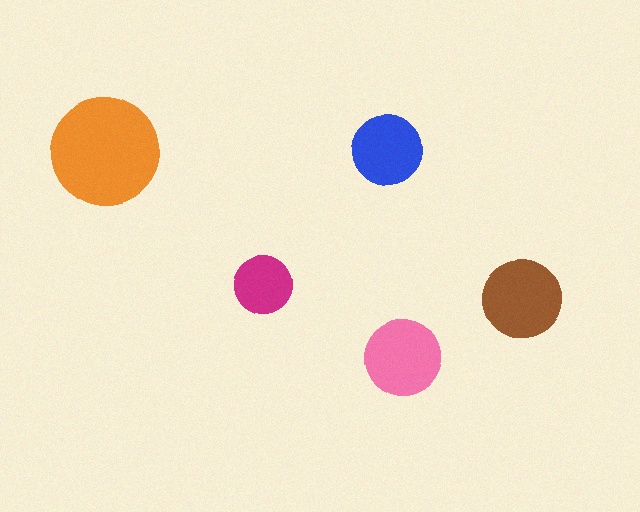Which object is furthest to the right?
The brown circle is rightmost.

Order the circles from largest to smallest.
the orange one, the brown one, the pink one, the blue one, the magenta one.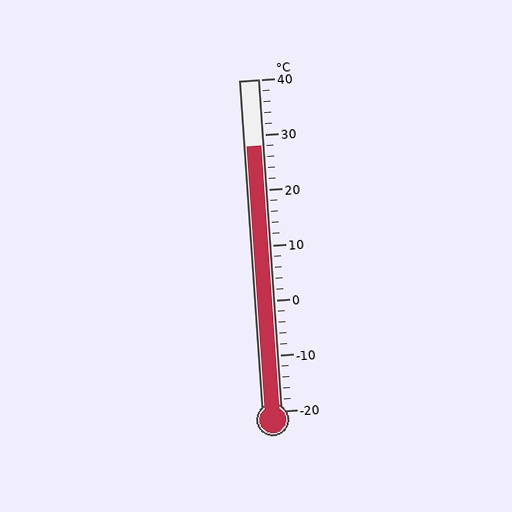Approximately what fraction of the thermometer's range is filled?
The thermometer is filled to approximately 80% of its range.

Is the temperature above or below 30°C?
The temperature is below 30°C.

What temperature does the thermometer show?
The thermometer shows approximately 28°C.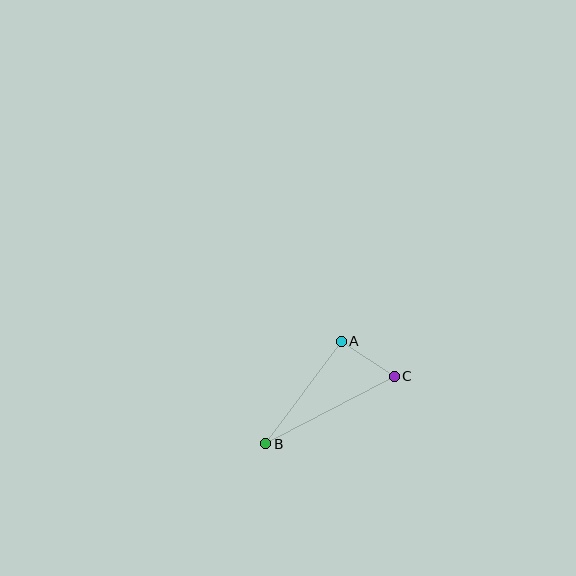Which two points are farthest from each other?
Points B and C are farthest from each other.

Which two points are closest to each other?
Points A and C are closest to each other.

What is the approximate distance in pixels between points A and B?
The distance between A and B is approximately 127 pixels.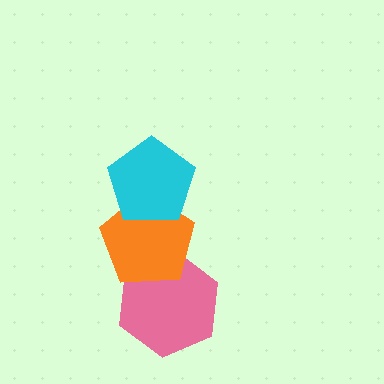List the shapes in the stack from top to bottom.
From top to bottom: the cyan pentagon, the orange pentagon, the pink hexagon.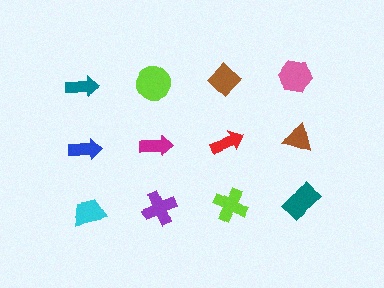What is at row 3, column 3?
A lime cross.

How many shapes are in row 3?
4 shapes.